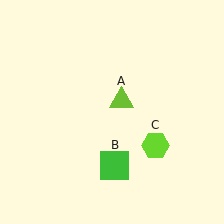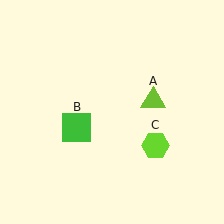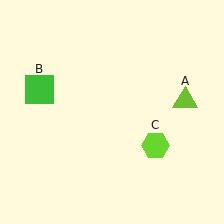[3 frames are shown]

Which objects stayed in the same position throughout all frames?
Lime hexagon (object C) remained stationary.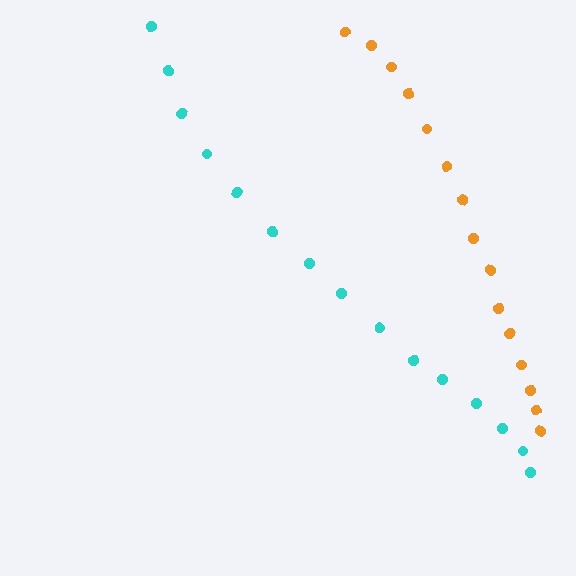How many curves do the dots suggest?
There are 2 distinct paths.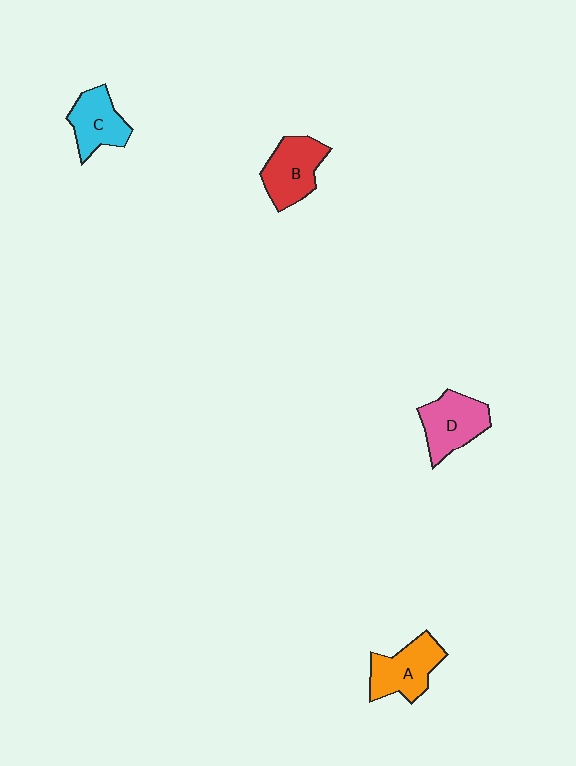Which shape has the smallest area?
Shape C (cyan).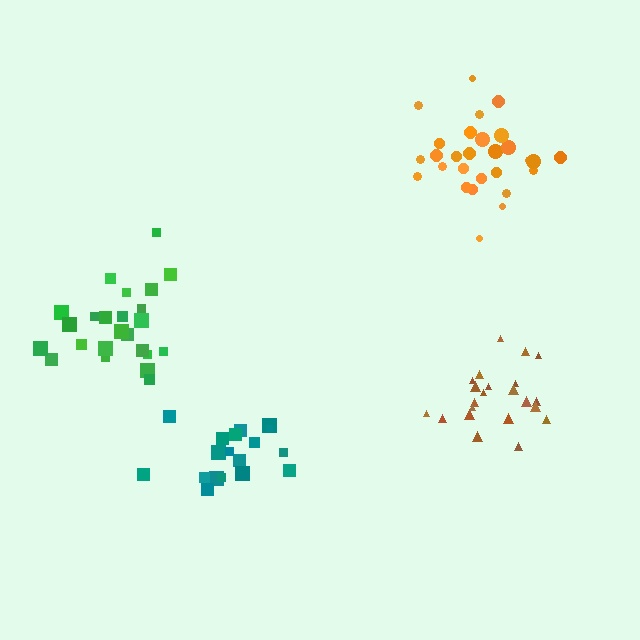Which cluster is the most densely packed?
Brown.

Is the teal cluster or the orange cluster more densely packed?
Orange.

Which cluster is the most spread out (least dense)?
Green.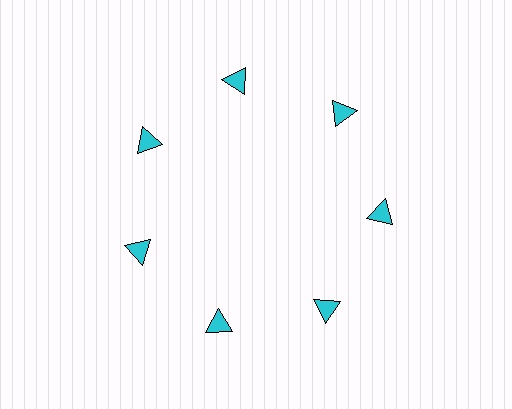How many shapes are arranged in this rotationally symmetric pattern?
There are 7 shapes, arranged in 7 groups of 1.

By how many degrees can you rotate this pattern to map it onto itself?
The pattern maps onto itself every 51 degrees of rotation.